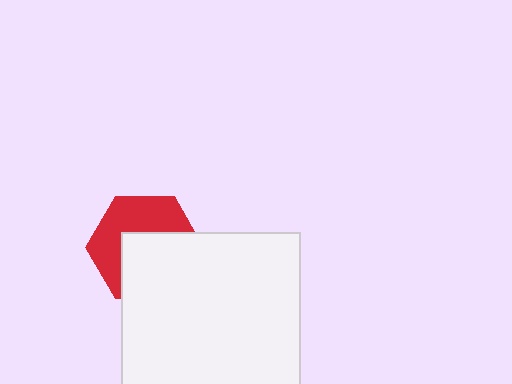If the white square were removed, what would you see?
You would see the complete red hexagon.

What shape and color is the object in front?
The object in front is a white square.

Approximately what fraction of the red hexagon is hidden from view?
Roughly 52% of the red hexagon is hidden behind the white square.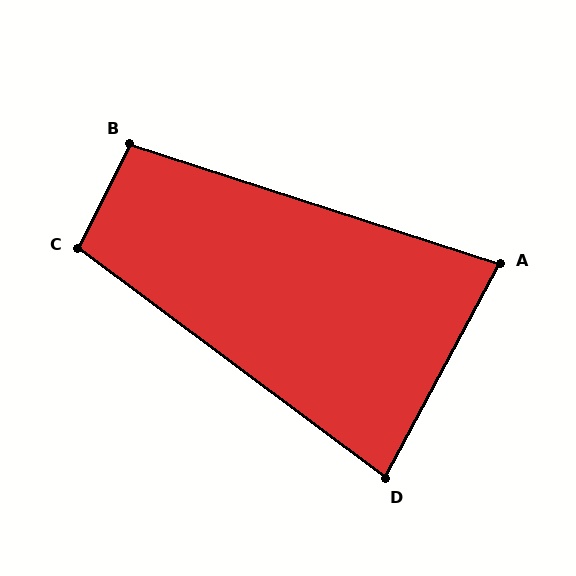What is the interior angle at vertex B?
Approximately 99 degrees (obtuse).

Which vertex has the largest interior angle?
C, at approximately 100 degrees.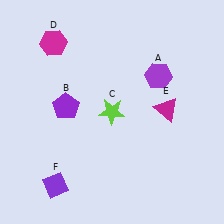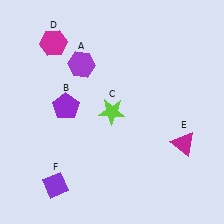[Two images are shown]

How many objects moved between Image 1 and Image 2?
2 objects moved between the two images.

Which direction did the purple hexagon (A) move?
The purple hexagon (A) moved left.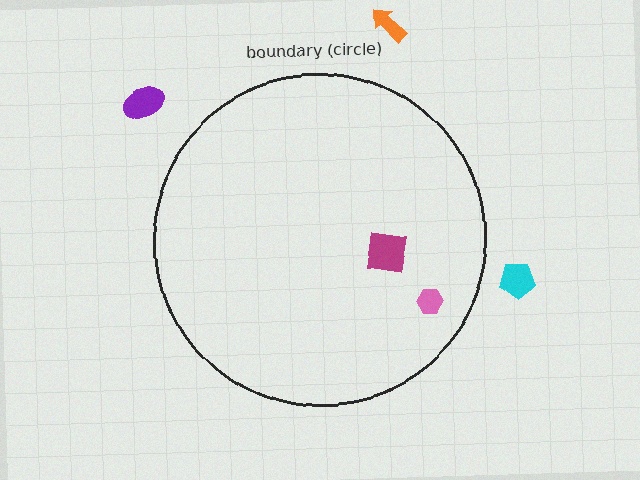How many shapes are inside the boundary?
2 inside, 3 outside.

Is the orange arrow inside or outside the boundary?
Outside.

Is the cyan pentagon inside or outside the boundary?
Outside.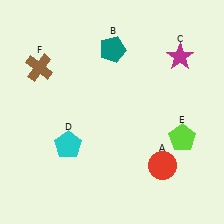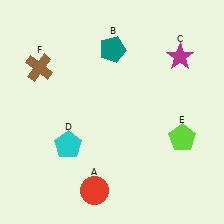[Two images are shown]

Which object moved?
The red circle (A) moved left.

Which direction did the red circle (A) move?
The red circle (A) moved left.